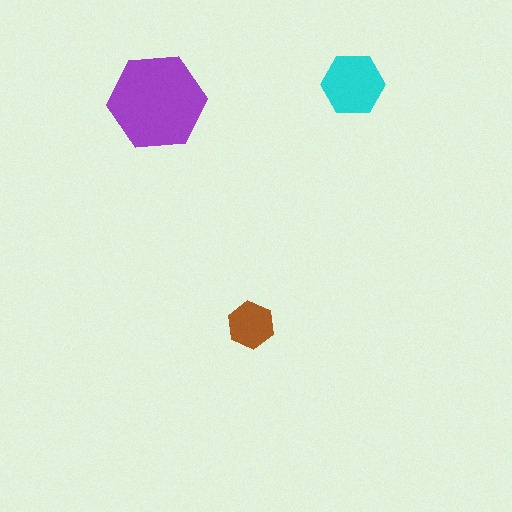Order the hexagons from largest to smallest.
the purple one, the cyan one, the brown one.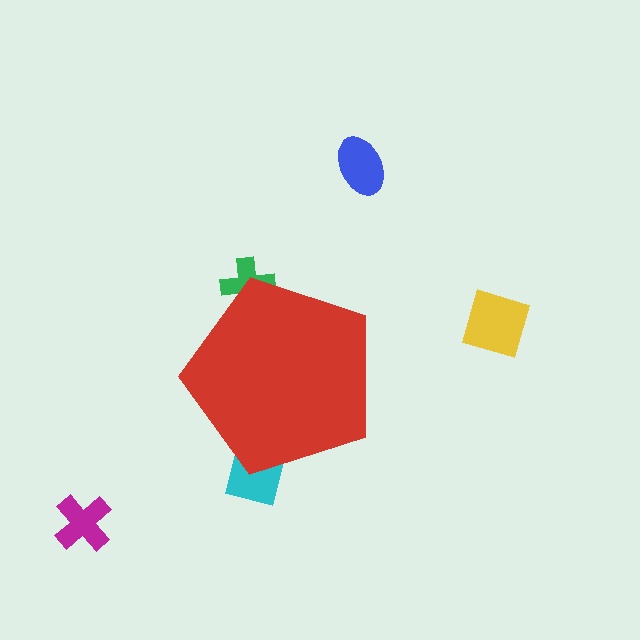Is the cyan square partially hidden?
Yes, the cyan square is partially hidden behind the red pentagon.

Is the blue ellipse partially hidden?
No, the blue ellipse is fully visible.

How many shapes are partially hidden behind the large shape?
2 shapes are partially hidden.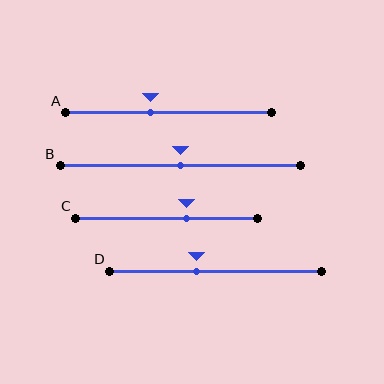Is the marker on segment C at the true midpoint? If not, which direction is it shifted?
No, the marker on segment C is shifted to the right by about 11% of the segment length.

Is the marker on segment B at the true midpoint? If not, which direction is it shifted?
Yes, the marker on segment B is at the true midpoint.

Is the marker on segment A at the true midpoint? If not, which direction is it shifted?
No, the marker on segment A is shifted to the left by about 9% of the segment length.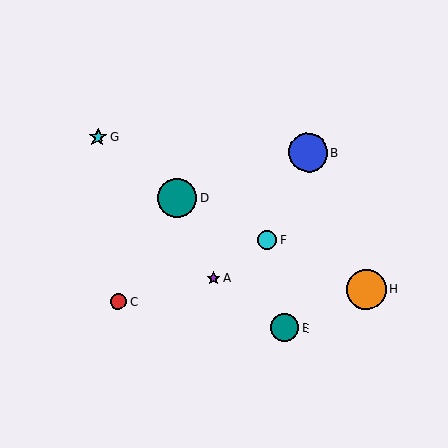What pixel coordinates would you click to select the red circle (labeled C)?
Click at (118, 302) to select the red circle C.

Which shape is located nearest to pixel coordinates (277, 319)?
The teal circle (labeled E) at (285, 328) is nearest to that location.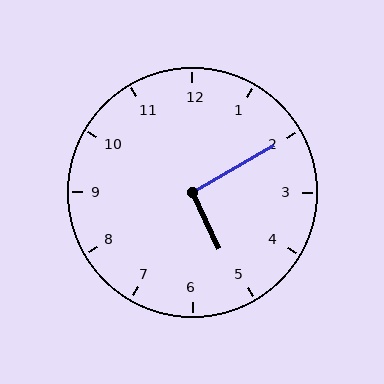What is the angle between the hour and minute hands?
Approximately 95 degrees.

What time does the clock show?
5:10.